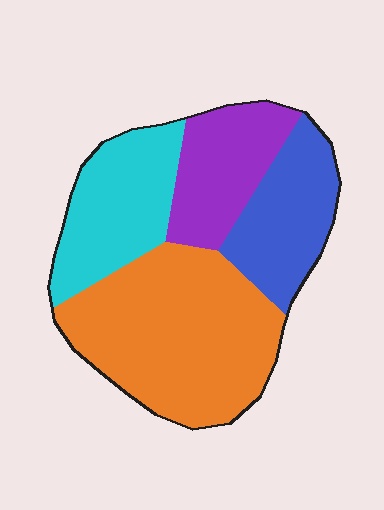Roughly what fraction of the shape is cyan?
Cyan takes up about one fifth (1/5) of the shape.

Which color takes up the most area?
Orange, at roughly 40%.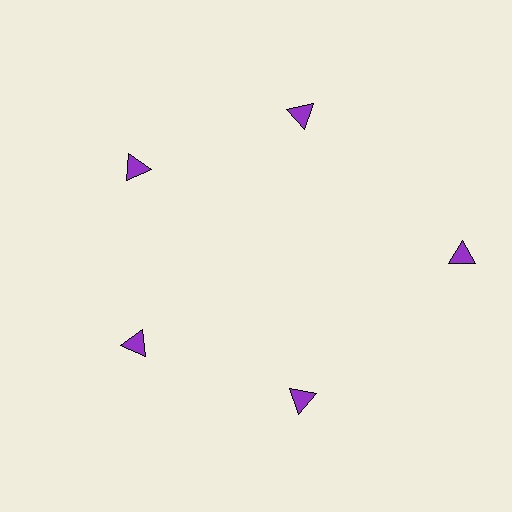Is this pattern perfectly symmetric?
No. The 5 purple triangles are arranged in a ring, but one element near the 3 o'clock position is pushed outward from the center, breaking the 5-fold rotational symmetry.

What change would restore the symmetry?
The symmetry would be restored by moving it inward, back onto the ring so that all 5 triangles sit at equal angles and equal distance from the center.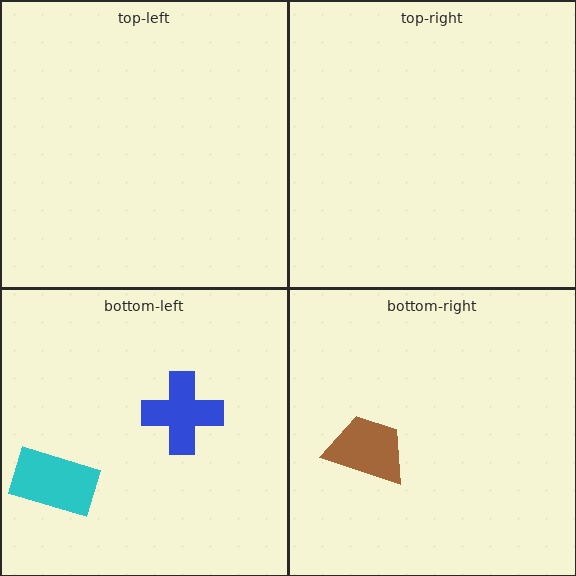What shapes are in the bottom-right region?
The brown trapezoid.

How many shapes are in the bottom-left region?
2.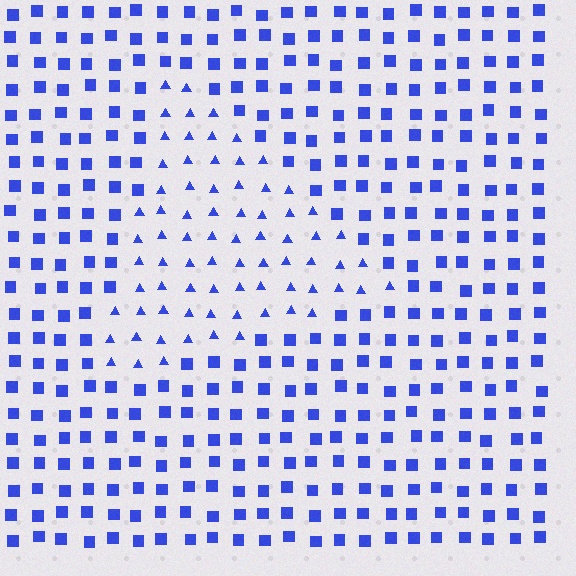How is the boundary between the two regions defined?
The boundary is defined by a change in element shape: triangles inside vs. squares outside. All elements share the same color and spacing.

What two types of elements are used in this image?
The image uses triangles inside the triangle region and squares outside it.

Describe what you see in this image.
The image is filled with small blue elements arranged in a uniform grid. A triangle-shaped region contains triangles, while the surrounding area contains squares. The boundary is defined purely by the change in element shape.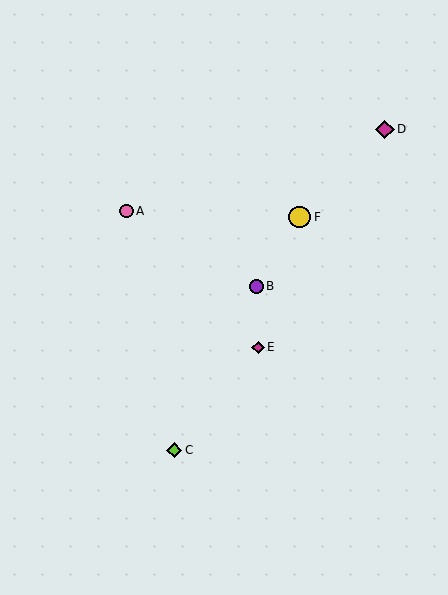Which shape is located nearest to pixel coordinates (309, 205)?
The yellow circle (labeled F) at (300, 217) is nearest to that location.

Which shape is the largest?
The yellow circle (labeled F) is the largest.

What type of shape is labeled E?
Shape E is a magenta diamond.